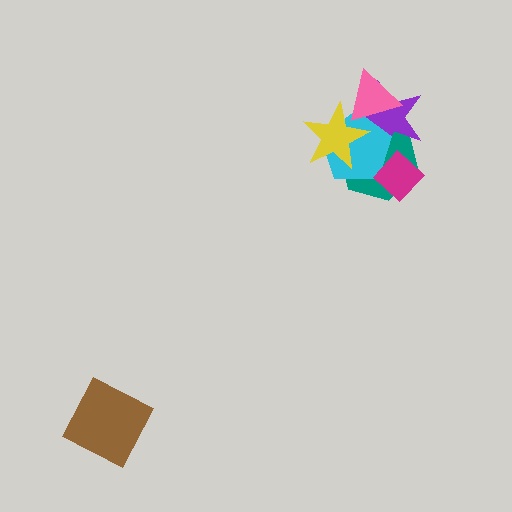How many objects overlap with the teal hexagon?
5 objects overlap with the teal hexagon.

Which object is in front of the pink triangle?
The yellow star is in front of the pink triangle.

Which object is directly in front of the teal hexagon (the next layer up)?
The purple star is directly in front of the teal hexagon.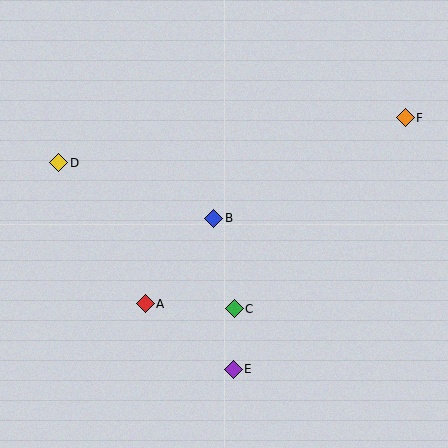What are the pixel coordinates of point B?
Point B is at (214, 218).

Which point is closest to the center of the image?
Point B at (214, 218) is closest to the center.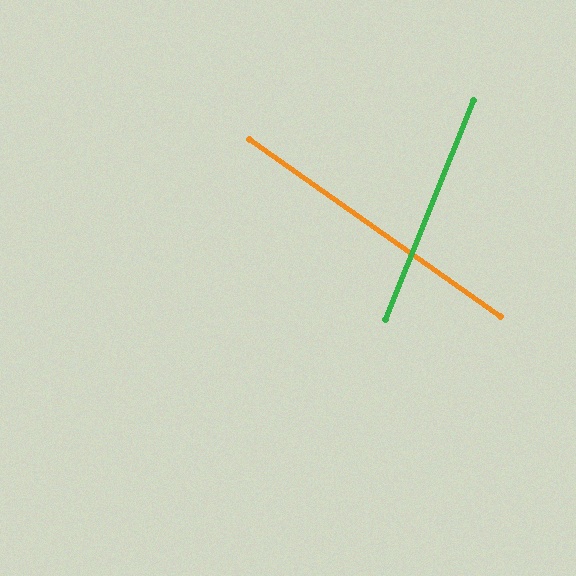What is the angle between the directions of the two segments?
Approximately 77 degrees.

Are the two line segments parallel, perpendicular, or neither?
Neither parallel nor perpendicular — they differ by about 77°.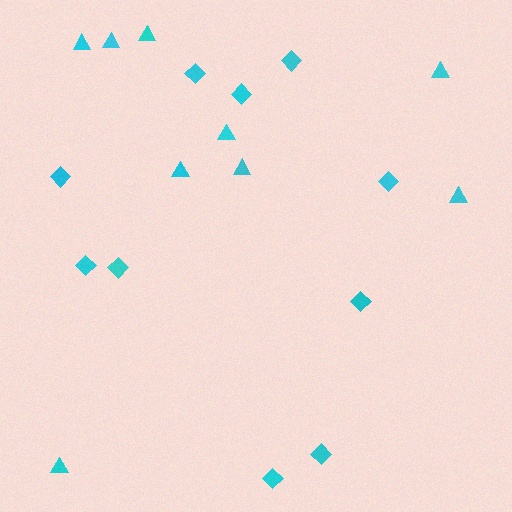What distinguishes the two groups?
There are 2 groups: one group of triangles (9) and one group of diamonds (10).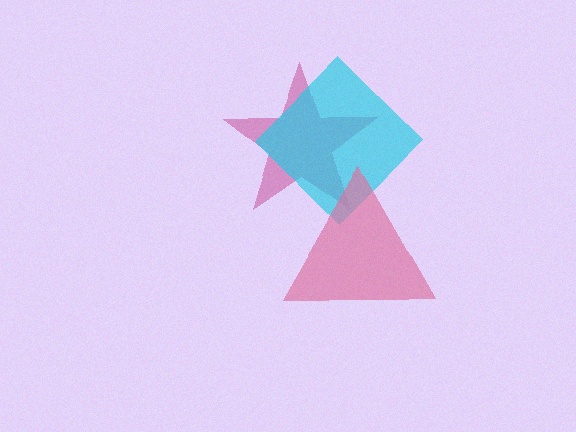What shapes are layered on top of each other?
The layered shapes are: a magenta star, a cyan diamond, a pink triangle.